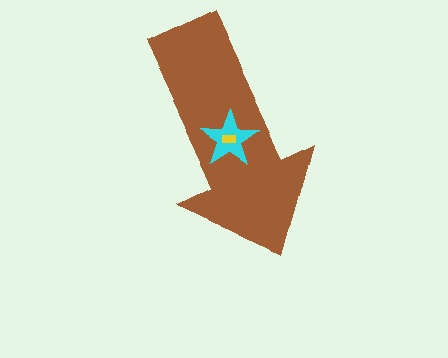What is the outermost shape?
The brown arrow.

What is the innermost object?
The yellow rectangle.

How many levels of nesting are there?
3.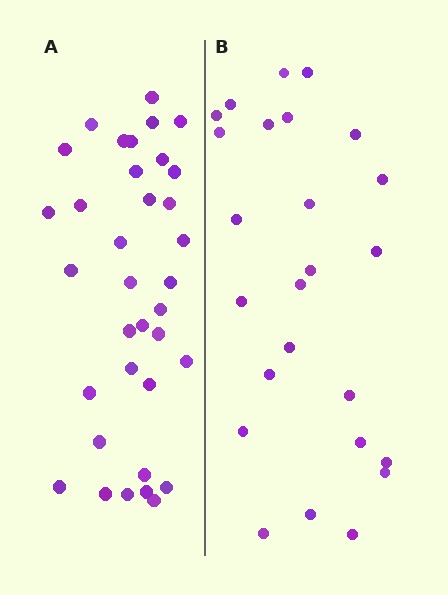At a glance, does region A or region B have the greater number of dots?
Region A (the left region) has more dots.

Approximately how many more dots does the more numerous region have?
Region A has roughly 10 or so more dots than region B.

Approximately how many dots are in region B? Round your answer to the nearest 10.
About 20 dots. (The exact count is 25, which rounds to 20.)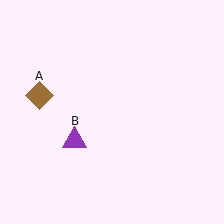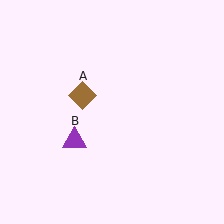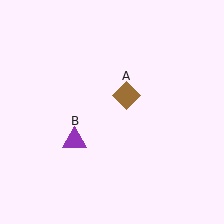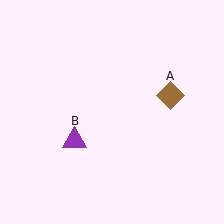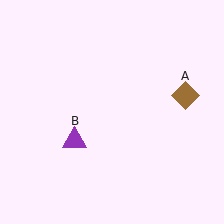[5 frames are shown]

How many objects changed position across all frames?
1 object changed position: brown diamond (object A).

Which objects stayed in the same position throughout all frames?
Purple triangle (object B) remained stationary.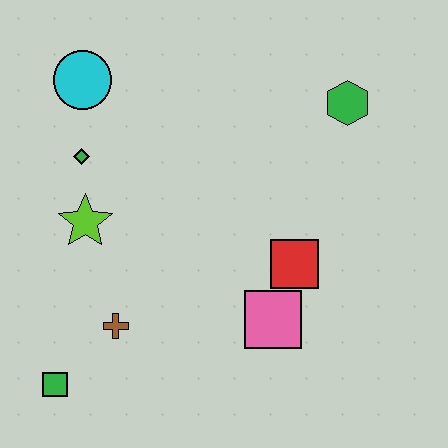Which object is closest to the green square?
The brown cross is closest to the green square.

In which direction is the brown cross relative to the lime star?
The brown cross is below the lime star.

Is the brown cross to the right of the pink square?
No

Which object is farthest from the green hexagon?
The green square is farthest from the green hexagon.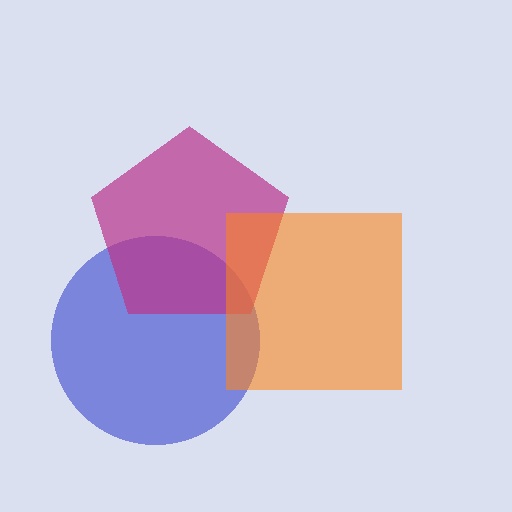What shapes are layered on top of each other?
The layered shapes are: a blue circle, a magenta pentagon, an orange square.